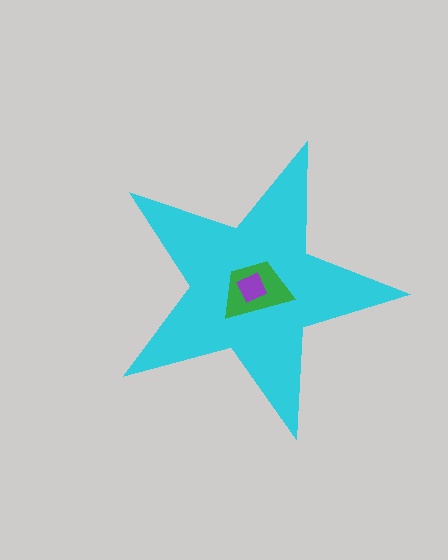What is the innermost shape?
The purple diamond.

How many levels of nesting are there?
3.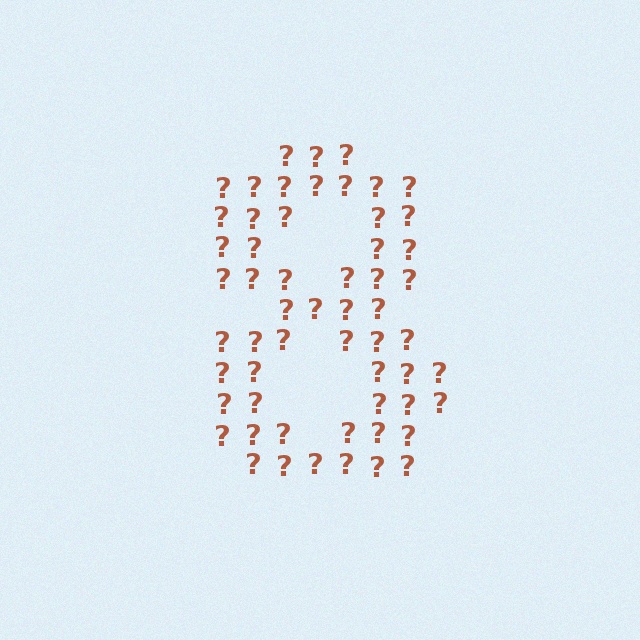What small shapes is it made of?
It is made of small question marks.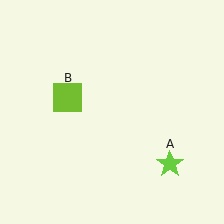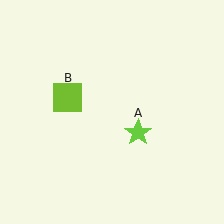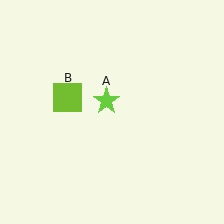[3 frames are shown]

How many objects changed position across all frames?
1 object changed position: lime star (object A).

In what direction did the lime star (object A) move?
The lime star (object A) moved up and to the left.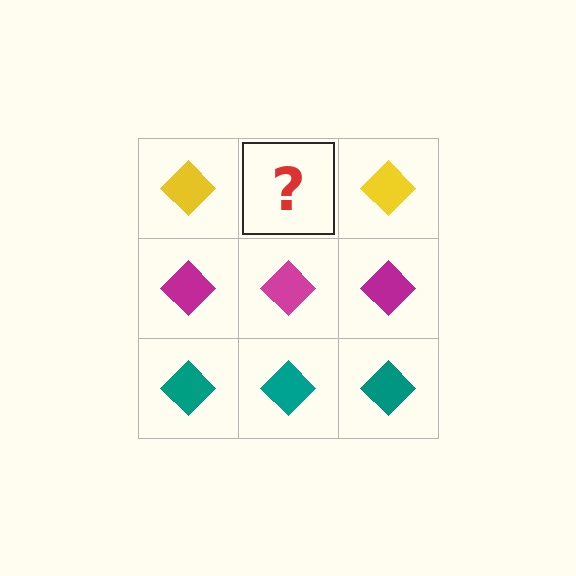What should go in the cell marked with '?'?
The missing cell should contain a yellow diamond.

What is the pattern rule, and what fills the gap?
The rule is that each row has a consistent color. The gap should be filled with a yellow diamond.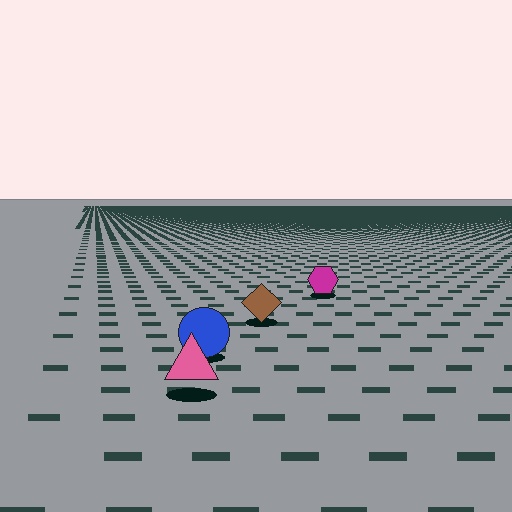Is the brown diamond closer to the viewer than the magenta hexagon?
Yes. The brown diamond is closer — you can tell from the texture gradient: the ground texture is coarser near it.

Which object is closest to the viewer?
The pink triangle is closest. The texture marks near it are larger and more spread out.